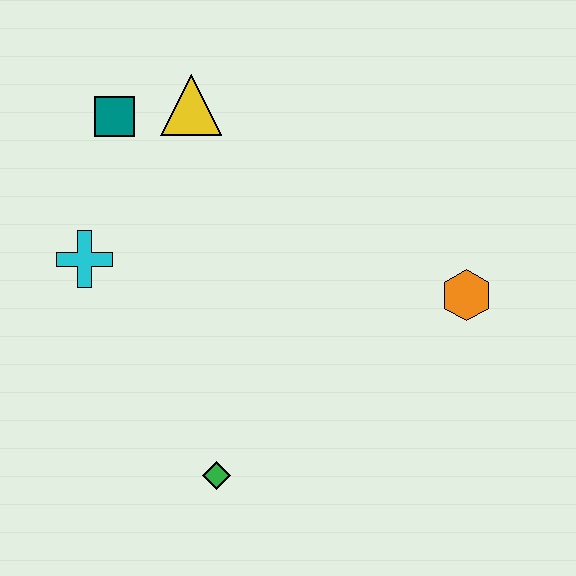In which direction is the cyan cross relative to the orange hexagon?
The cyan cross is to the left of the orange hexagon.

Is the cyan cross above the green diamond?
Yes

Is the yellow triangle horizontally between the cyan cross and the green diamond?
Yes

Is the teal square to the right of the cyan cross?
Yes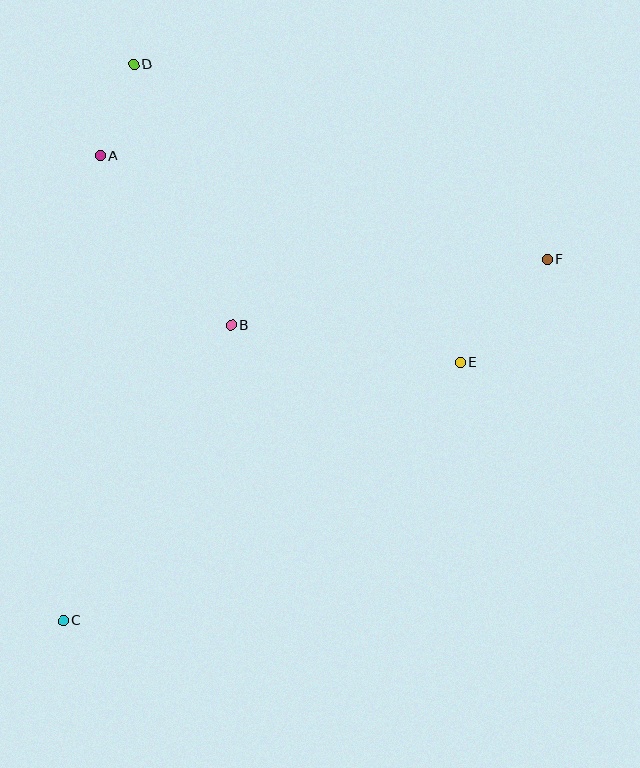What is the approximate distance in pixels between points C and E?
The distance between C and E is approximately 473 pixels.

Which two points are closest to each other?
Points A and D are closest to each other.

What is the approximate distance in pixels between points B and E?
The distance between B and E is approximately 232 pixels.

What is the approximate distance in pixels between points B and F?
The distance between B and F is approximately 323 pixels.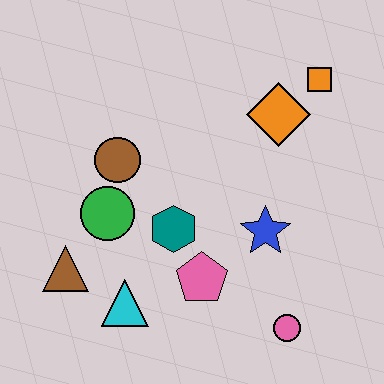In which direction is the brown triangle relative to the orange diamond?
The brown triangle is to the left of the orange diamond.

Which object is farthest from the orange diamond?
The brown triangle is farthest from the orange diamond.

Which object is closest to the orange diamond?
The orange square is closest to the orange diamond.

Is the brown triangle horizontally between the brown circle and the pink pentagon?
No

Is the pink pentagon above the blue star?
No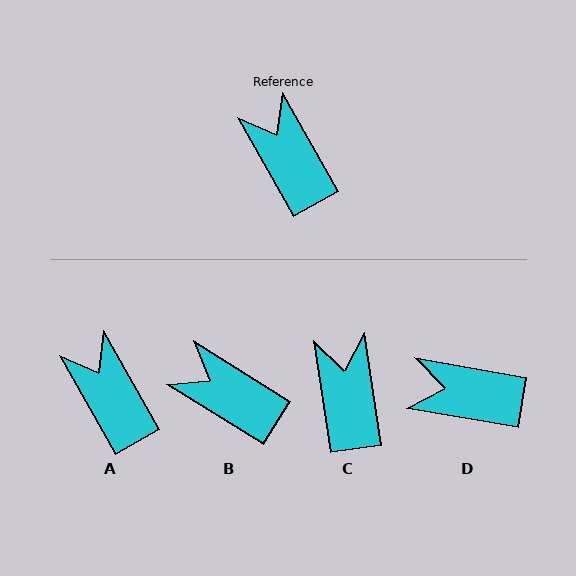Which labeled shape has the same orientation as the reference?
A.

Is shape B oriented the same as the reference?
No, it is off by about 28 degrees.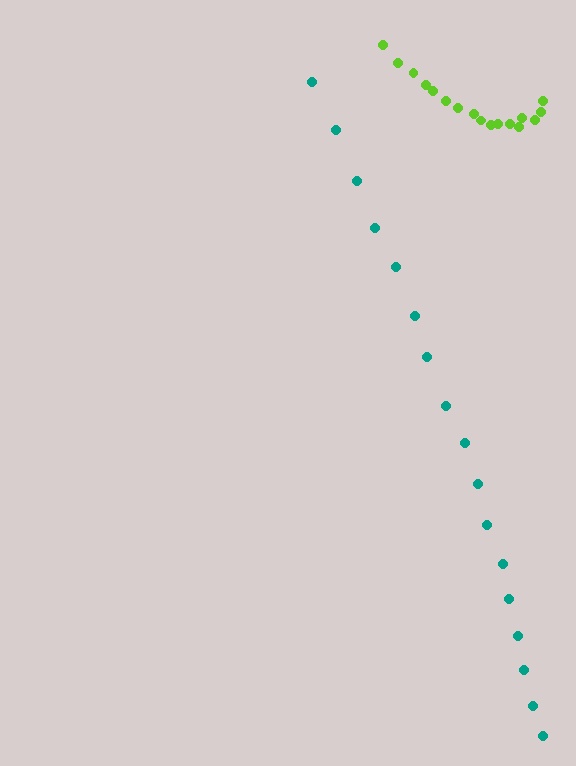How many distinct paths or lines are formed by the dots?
There are 2 distinct paths.